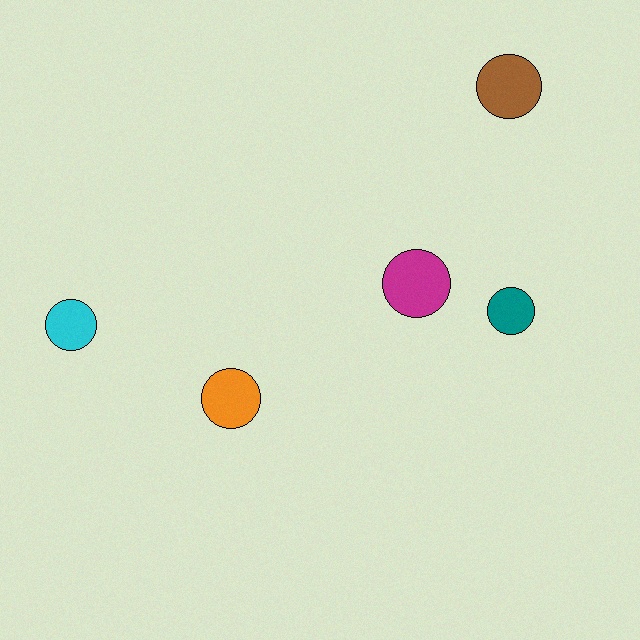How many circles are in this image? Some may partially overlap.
There are 5 circles.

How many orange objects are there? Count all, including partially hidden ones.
There is 1 orange object.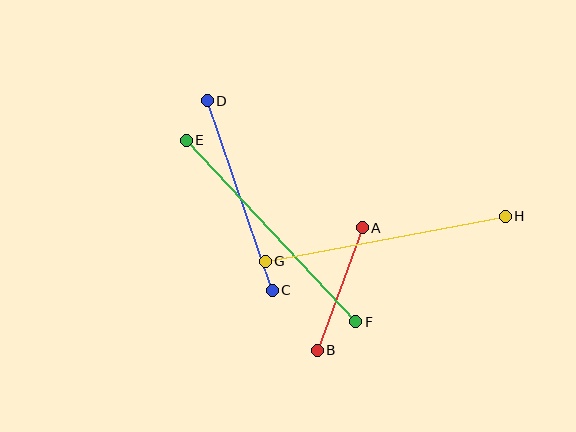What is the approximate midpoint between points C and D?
The midpoint is at approximately (240, 196) pixels.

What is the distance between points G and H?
The distance is approximately 244 pixels.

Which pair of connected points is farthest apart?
Points E and F are farthest apart.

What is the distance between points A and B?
The distance is approximately 130 pixels.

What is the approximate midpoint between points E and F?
The midpoint is at approximately (271, 231) pixels.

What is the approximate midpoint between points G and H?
The midpoint is at approximately (385, 239) pixels.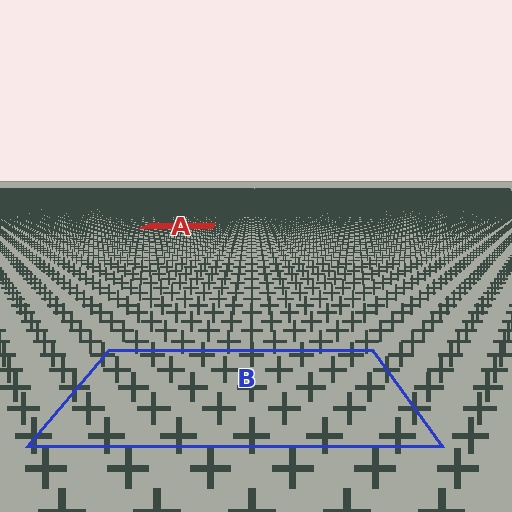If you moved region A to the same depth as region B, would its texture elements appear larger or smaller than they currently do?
They would appear larger. At a closer depth, the same texture elements are projected at a bigger on-screen size.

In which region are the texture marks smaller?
The texture marks are smaller in region A, because it is farther away.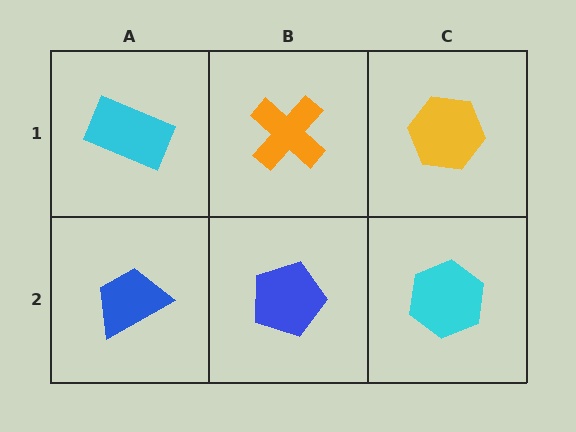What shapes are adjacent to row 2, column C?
A yellow hexagon (row 1, column C), a blue pentagon (row 2, column B).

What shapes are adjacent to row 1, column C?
A cyan hexagon (row 2, column C), an orange cross (row 1, column B).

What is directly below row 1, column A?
A blue trapezoid.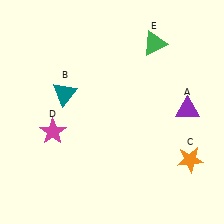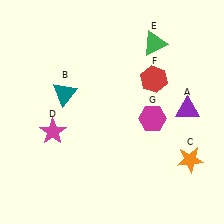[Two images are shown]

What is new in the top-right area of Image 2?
A red hexagon (F) was added in the top-right area of Image 2.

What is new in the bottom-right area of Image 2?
A magenta hexagon (G) was added in the bottom-right area of Image 2.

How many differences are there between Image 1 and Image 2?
There are 2 differences between the two images.